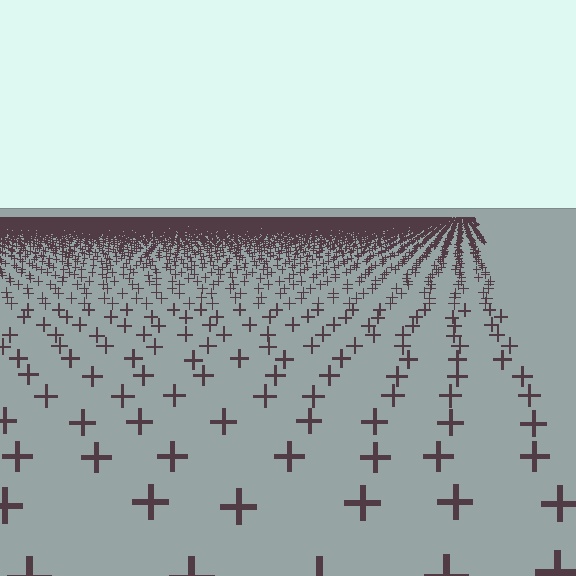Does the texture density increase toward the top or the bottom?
Density increases toward the top.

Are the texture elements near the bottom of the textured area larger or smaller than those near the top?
Larger. Near the bottom, elements are closer to the viewer and appear at a bigger on-screen size.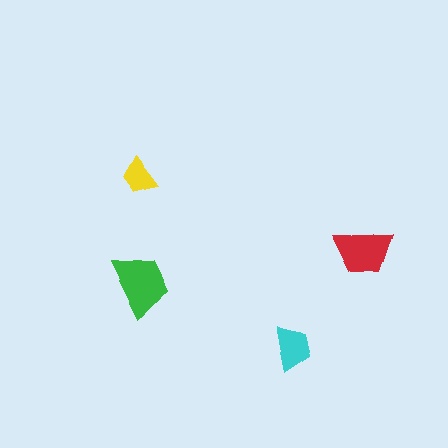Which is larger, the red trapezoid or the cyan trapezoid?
The red one.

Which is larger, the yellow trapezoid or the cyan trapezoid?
The cyan one.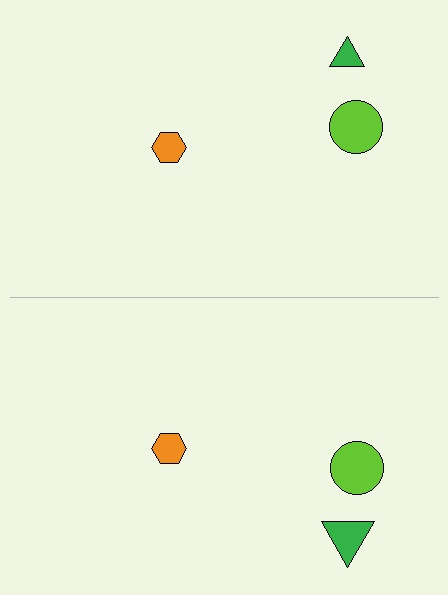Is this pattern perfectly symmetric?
No, the pattern is not perfectly symmetric. The green triangle on the bottom side has a different size than its mirror counterpart.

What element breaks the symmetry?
The green triangle on the bottom side has a different size than its mirror counterpart.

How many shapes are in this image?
There are 6 shapes in this image.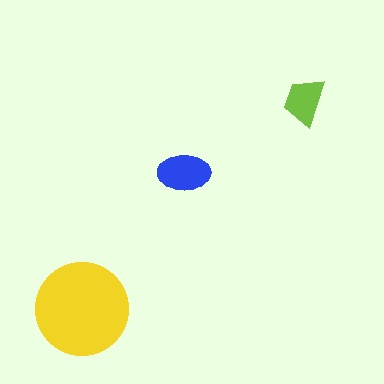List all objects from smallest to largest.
The lime trapezoid, the blue ellipse, the yellow circle.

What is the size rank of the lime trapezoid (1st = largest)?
3rd.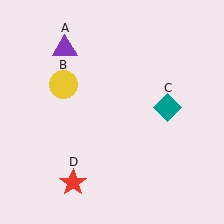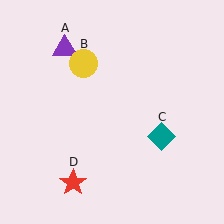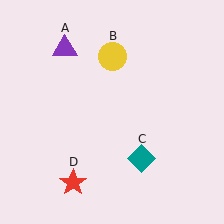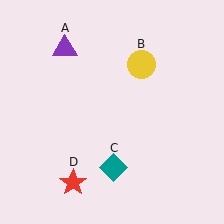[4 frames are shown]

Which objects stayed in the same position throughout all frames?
Purple triangle (object A) and red star (object D) remained stationary.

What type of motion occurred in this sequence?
The yellow circle (object B), teal diamond (object C) rotated clockwise around the center of the scene.